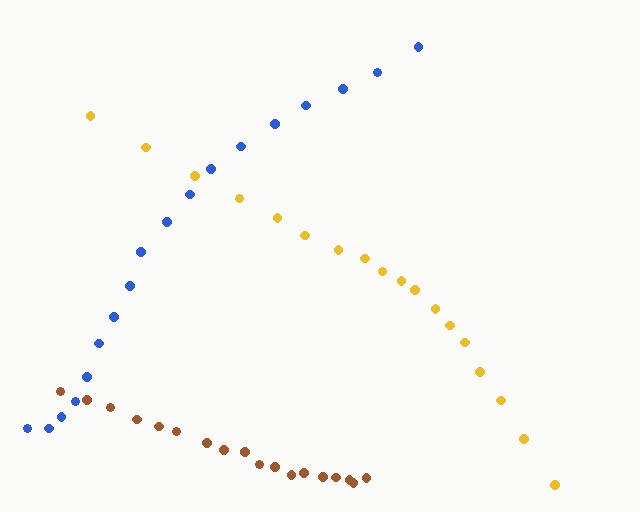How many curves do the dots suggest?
There are 3 distinct paths.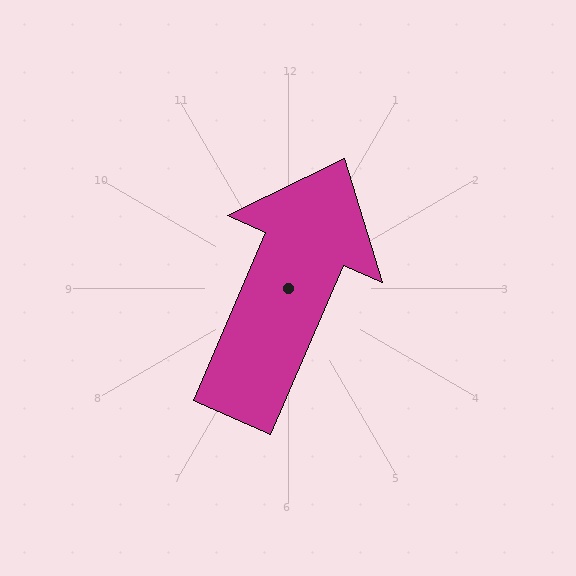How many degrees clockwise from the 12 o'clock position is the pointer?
Approximately 23 degrees.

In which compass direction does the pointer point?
Northeast.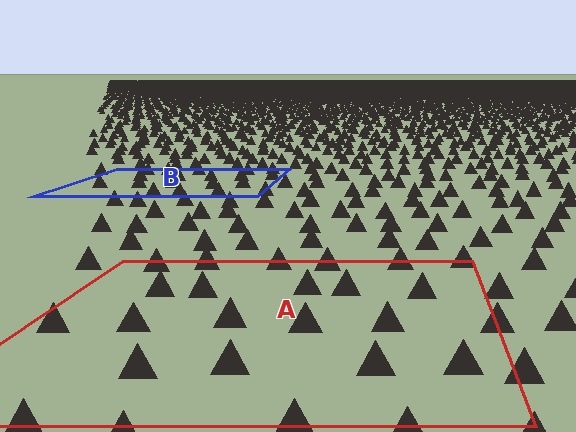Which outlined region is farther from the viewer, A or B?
Region B is farther from the viewer — the texture elements inside it appear smaller and more densely packed.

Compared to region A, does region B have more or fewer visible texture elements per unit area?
Region B has more texture elements per unit area — they are packed more densely because it is farther away.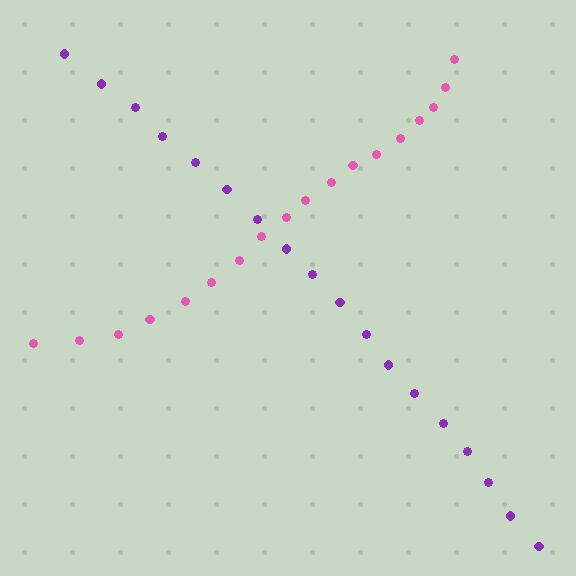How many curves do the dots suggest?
There are 2 distinct paths.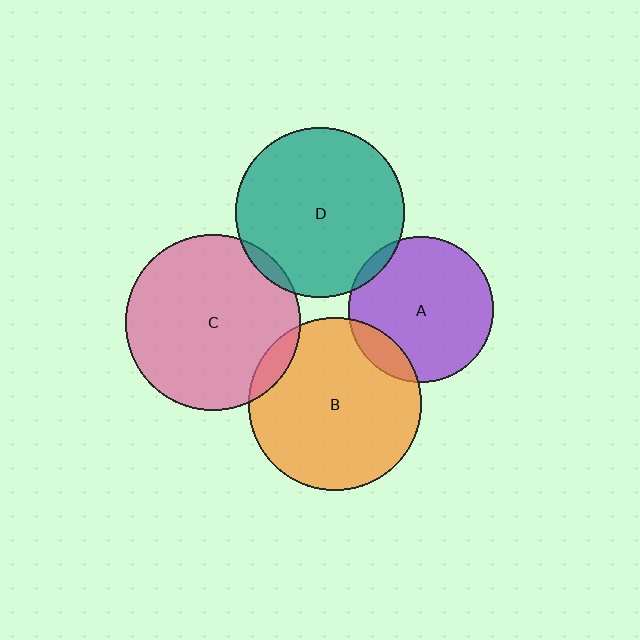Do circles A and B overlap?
Yes.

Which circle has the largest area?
Circle C (pink).